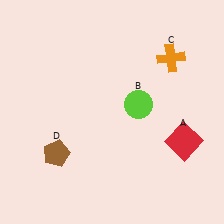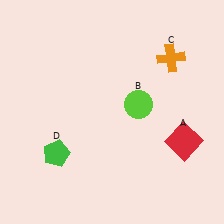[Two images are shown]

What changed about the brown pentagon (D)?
In Image 1, D is brown. In Image 2, it changed to green.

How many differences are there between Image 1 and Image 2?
There is 1 difference between the two images.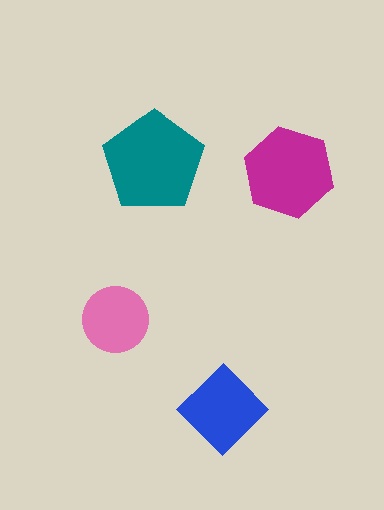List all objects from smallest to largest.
The pink circle, the blue diamond, the magenta hexagon, the teal pentagon.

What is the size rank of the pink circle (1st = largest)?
4th.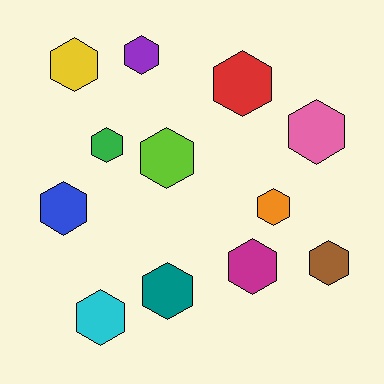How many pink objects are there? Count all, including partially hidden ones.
There is 1 pink object.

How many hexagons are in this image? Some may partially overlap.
There are 12 hexagons.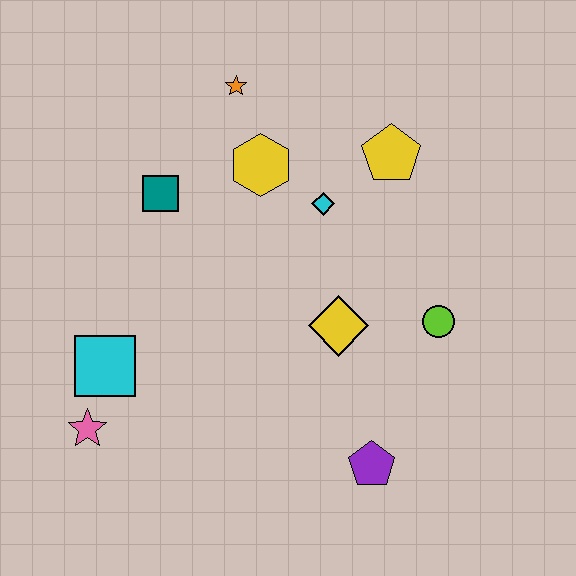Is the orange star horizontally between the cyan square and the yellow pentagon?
Yes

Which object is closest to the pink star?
The cyan square is closest to the pink star.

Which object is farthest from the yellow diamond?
The pink star is farthest from the yellow diamond.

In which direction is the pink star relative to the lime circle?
The pink star is to the left of the lime circle.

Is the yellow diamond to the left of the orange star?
No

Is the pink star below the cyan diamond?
Yes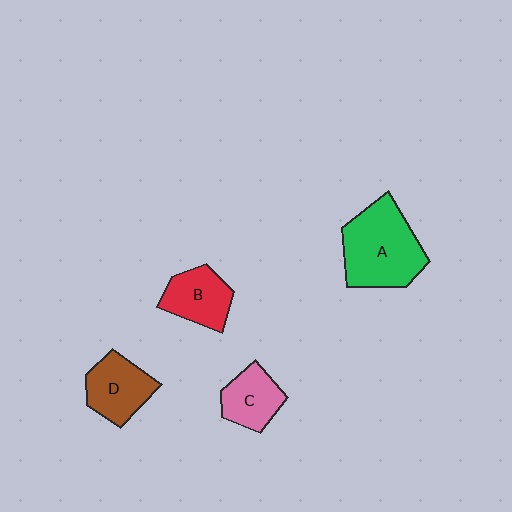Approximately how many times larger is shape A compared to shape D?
Approximately 1.6 times.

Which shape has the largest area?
Shape A (green).